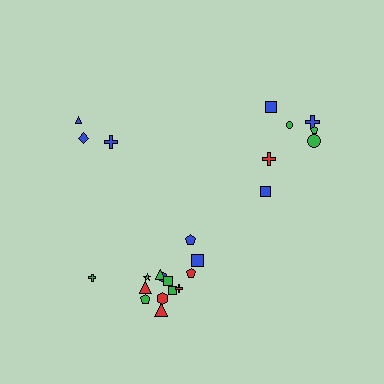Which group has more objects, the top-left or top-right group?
The top-right group.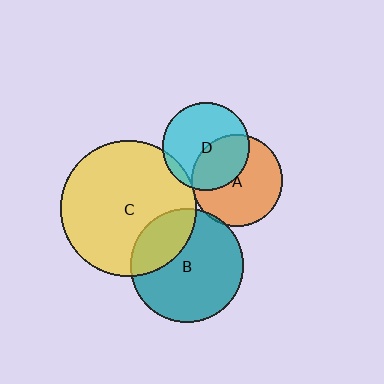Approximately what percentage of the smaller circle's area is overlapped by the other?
Approximately 5%.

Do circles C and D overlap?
Yes.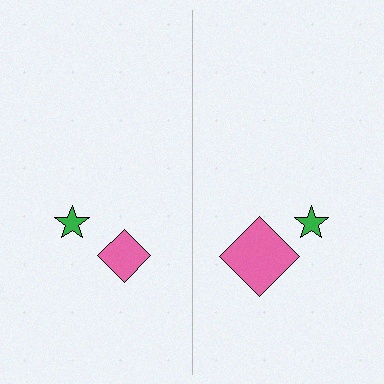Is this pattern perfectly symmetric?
No, the pattern is not perfectly symmetric. The pink diamond on the right side has a different size than its mirror counterpart.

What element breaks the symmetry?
The pink diamond on the right side has a different size than its mirror counterpart.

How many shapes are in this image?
There are 4 shapes in this image.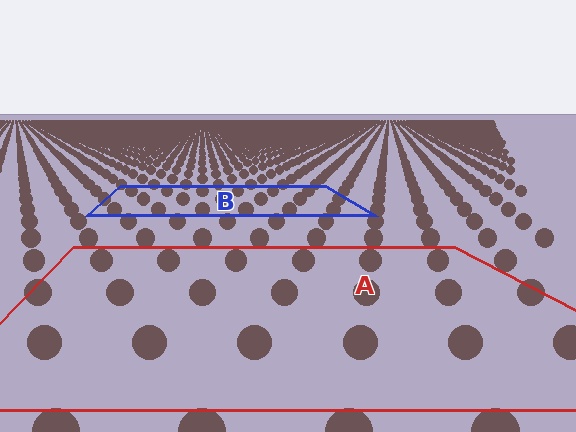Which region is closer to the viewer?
Region A is closer. The texture elements there are larger and more spread out.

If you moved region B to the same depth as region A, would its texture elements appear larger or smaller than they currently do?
They would appear larger. At a closer depth, the same texture elements are projected at a bigger on-screen size.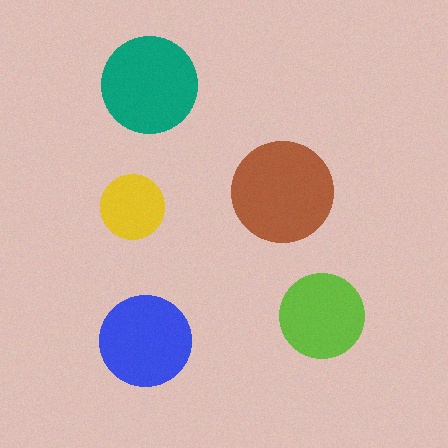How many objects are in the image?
There are 5 objects in the image.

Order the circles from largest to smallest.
the brown one, the teal one, the blue one, the lime one, the yellow one.